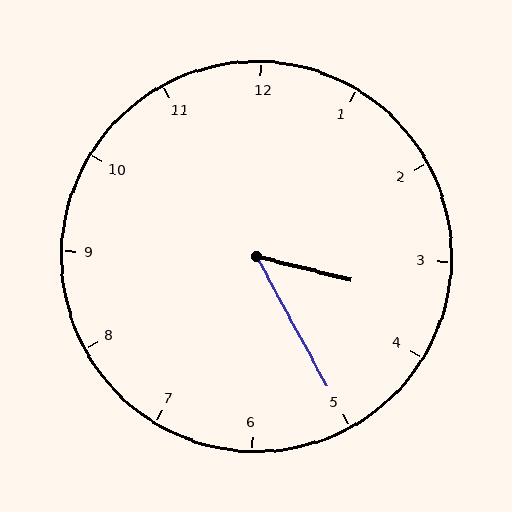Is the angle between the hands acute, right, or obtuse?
It is acute.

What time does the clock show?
3:25.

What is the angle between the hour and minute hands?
Approximately 48 degrees.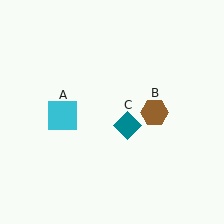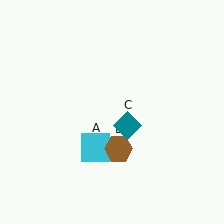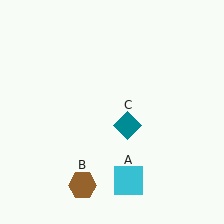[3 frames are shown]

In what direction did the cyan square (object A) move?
The cyan square (object A) moved down and to the right.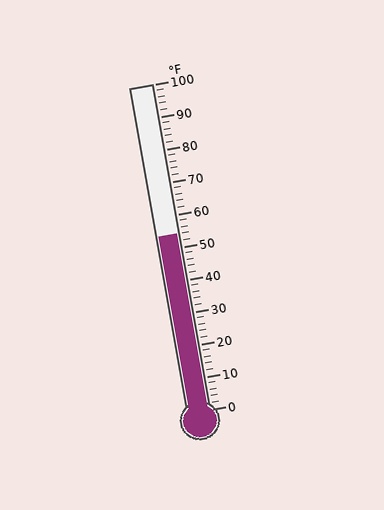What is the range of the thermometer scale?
The thermometer scale ranges from 0°F to 100°F.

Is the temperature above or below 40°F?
The temperature is above 40°F.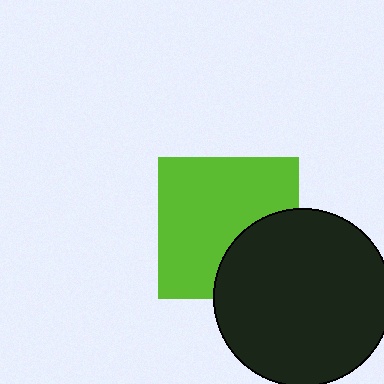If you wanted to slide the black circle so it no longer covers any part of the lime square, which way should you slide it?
Slide it toward the lower-right — that is the most direct way to separate the two shapes.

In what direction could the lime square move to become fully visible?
The lime square could move toward the upper-left. That would shift it out from behind the black circle entirely.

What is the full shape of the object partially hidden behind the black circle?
The partially hidden object is a lime square.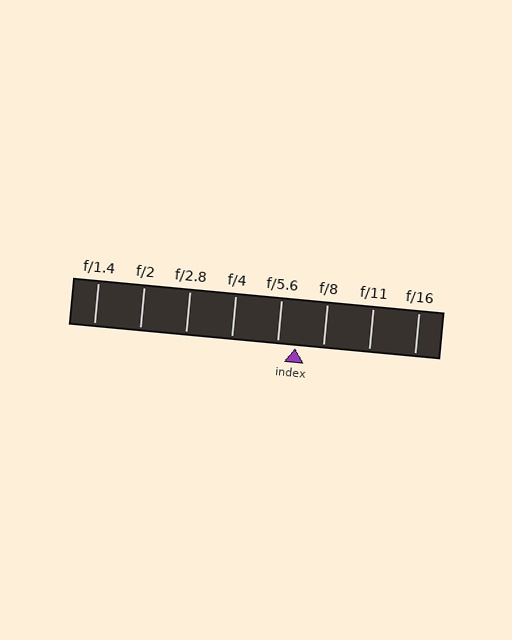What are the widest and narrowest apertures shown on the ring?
The widest aperture shown is f/1.4 and the narrowest is f/16.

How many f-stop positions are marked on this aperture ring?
There are 8 f-stop positions marked.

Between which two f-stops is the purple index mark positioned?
The index mark is between f/5.6 and f/8.